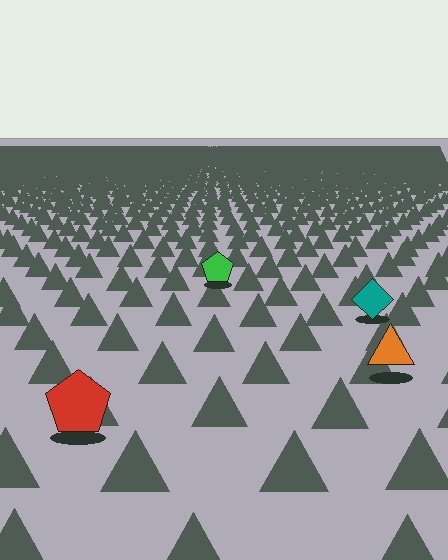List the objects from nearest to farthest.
From nearest to farthest: the red pentagon, the orange triangle, the teal diamond, the green pentagon.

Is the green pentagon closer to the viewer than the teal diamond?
No. The teal diamond is closer — you can tell from the texture gradient: the ground texture is coarser near it.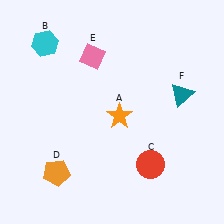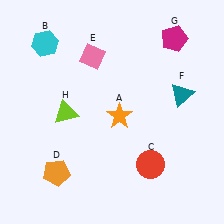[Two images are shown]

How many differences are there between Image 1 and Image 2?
There are 2 differences between the two images.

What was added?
A magenta pentagon (G), a lime triangle (H) were added in Image 2.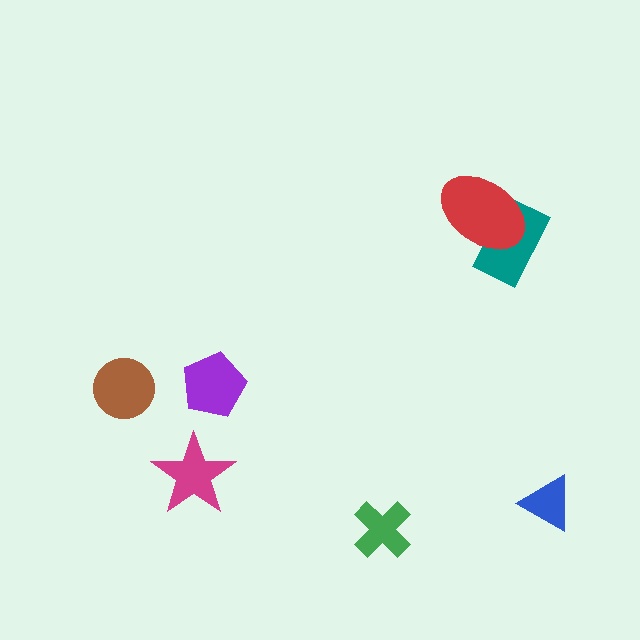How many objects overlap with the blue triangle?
0 objects overlap with the blue triangle.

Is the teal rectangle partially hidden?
Yes, it is partially covered by another shape.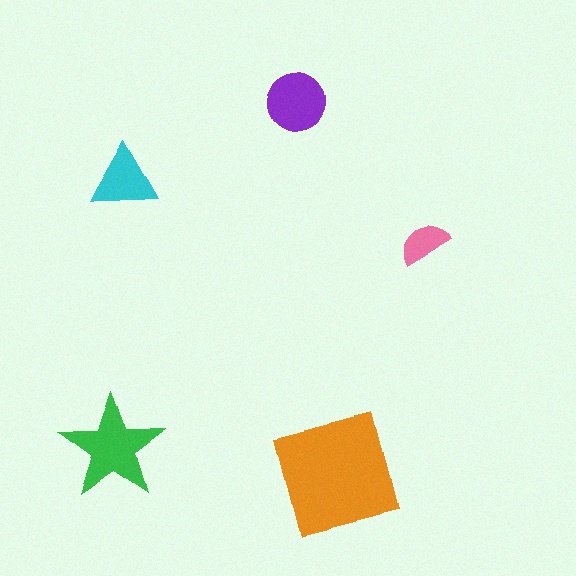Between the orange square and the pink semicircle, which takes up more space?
The orange square.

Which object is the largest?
The orange square.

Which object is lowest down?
The orange square is bottommost.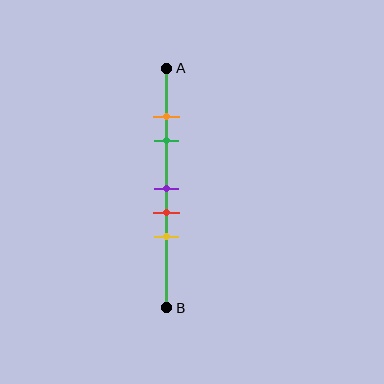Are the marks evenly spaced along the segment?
No, the marks are not evenly spaced.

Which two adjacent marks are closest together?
The orange and green marks are the closest adjacent pair.